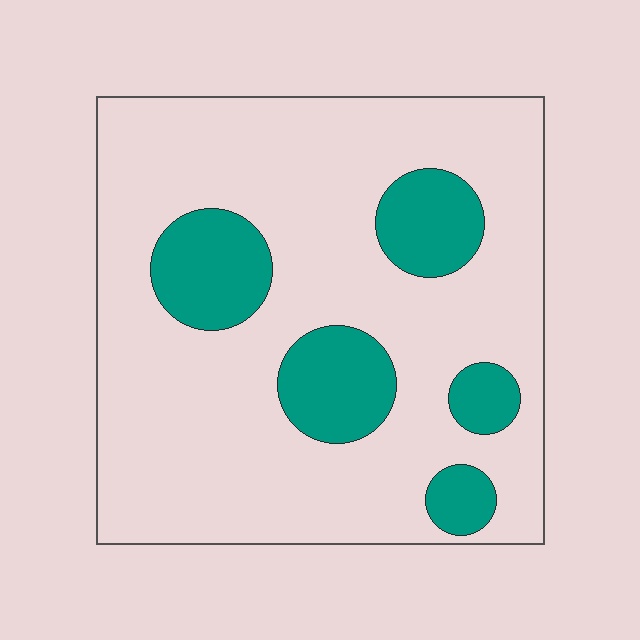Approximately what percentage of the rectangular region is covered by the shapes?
Approximately 20%.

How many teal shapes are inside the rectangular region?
5.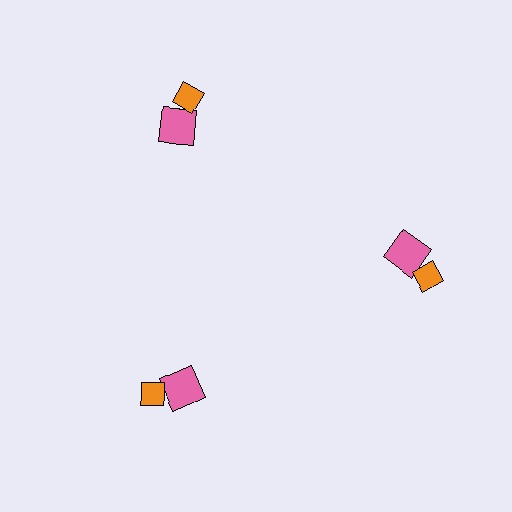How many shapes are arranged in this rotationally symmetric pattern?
There are 6 shapes, arranged in 3 groups of 2.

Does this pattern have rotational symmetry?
Yes, this pattern has 3-fold rotational symmetry. It looks the same after rotating 120 degrees around the center.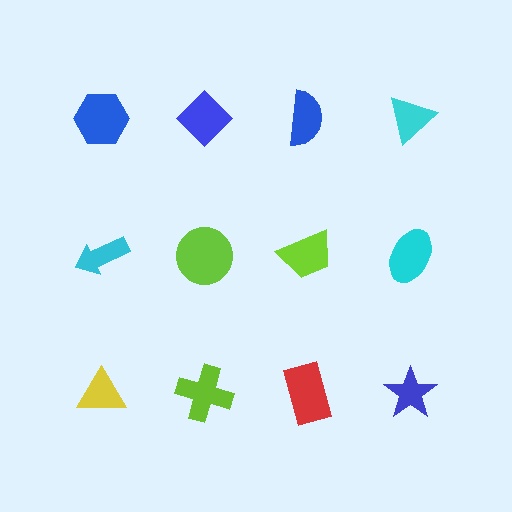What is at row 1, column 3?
A blue semicircle.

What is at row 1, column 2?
A blue diamond.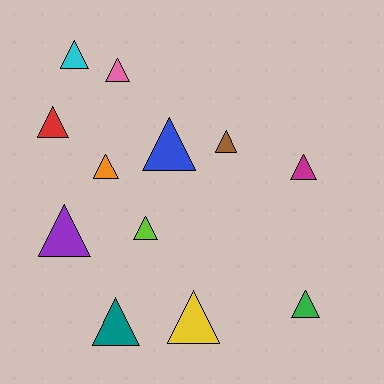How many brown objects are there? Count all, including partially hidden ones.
There is 1 brown object.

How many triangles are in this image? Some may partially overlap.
There are 12 triangles.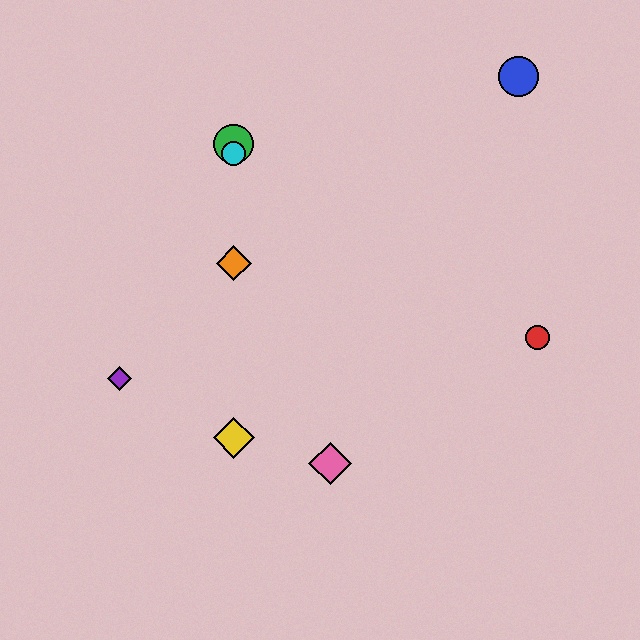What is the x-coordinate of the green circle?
The green circle is at x≈234.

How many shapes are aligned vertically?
4 shapes (the green circle, the yellow diamond, the orange diamond, the cyan circle) are aligned vertically.